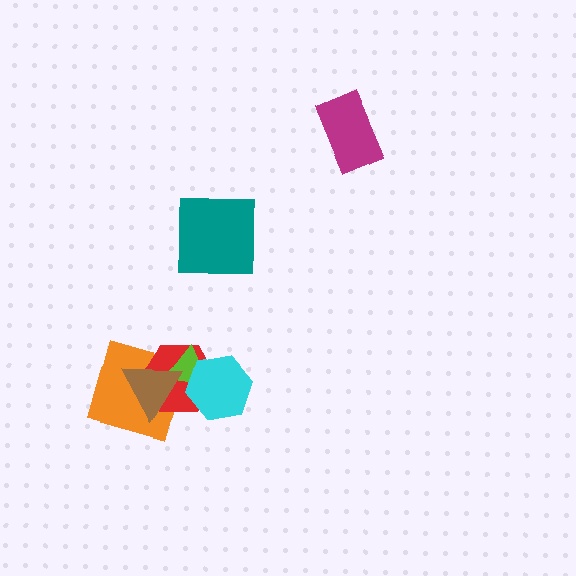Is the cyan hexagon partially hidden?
No, no other shape covers it.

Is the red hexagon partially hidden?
Yes, it is partially covered by another shape.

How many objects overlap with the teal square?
0 objects overlap with the teal square.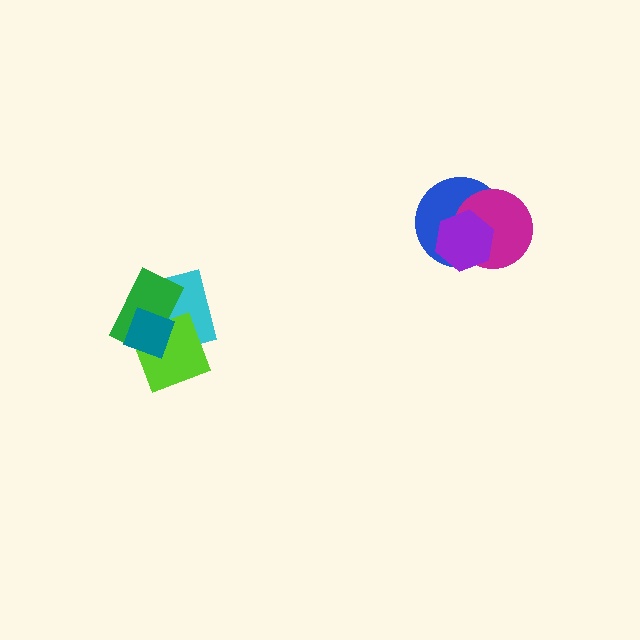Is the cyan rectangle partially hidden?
Yes, it is partially covered by another shape.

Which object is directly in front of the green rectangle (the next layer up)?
The lime diamond is directly in front of the green rectangle.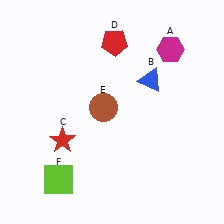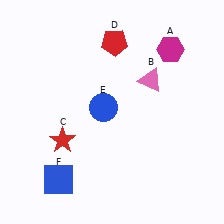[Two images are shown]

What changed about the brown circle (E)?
In Image 1, E is brown. In Image 2, it changed to blue.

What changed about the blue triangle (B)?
In Image 1, B is blue. In Image 2, it changed to pink.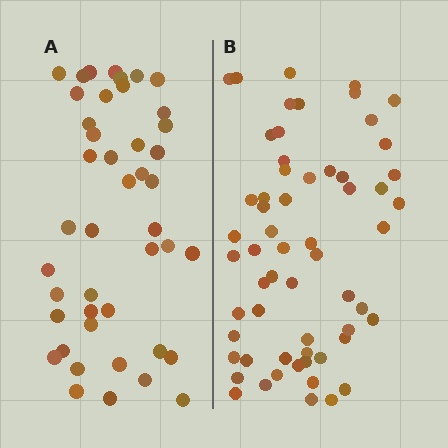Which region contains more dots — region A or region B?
Region B (the right region) has more dots.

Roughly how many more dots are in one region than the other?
Region B has approximately 15 more dots than region A.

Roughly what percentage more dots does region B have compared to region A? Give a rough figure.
About 35% more.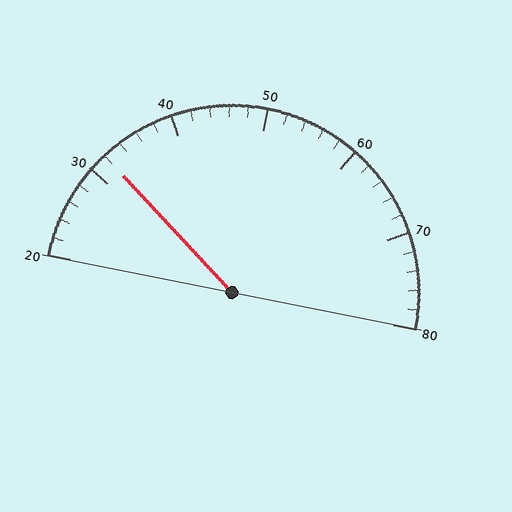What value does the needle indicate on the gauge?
The needle indicates approximately 32.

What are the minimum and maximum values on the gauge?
The gauge ranges from 20 to 80.